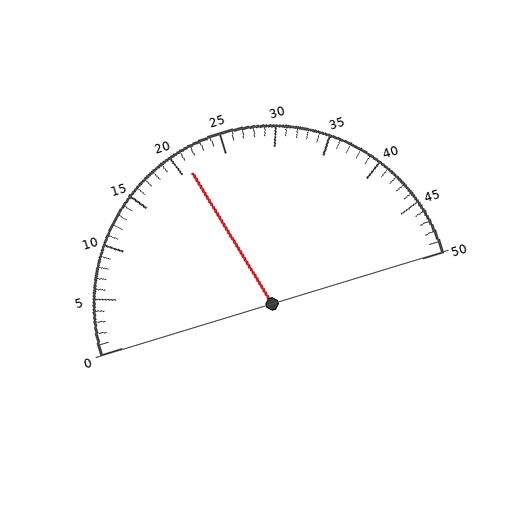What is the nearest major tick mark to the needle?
The nearest major tick mark is 20.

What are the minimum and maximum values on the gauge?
The gauge ranges from 0 to 50.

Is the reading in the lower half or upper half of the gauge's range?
The reading is in the lower half of the range (0 to 50).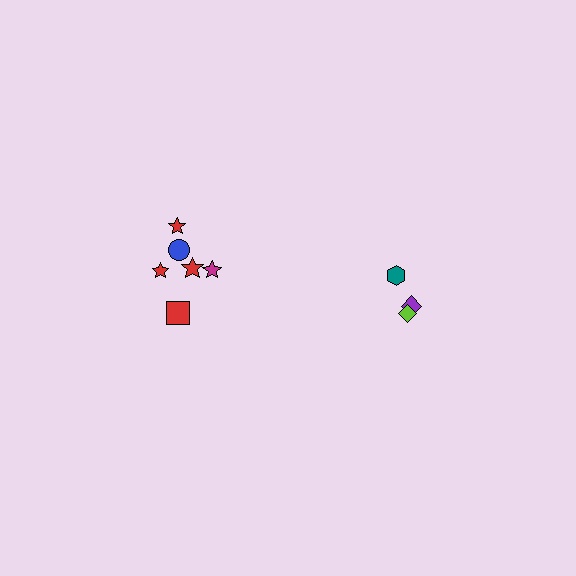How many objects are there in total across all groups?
There are 9 objects.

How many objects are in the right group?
There are 3 objects.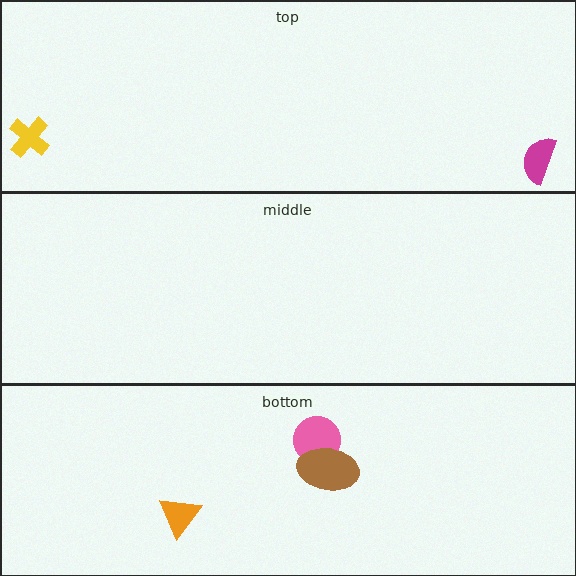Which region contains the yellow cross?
The top region.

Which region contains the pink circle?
The bottom region.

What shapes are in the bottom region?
The orange triangle, the pink circle, the brown ellipse.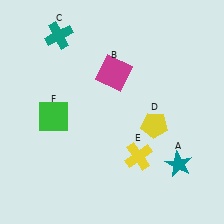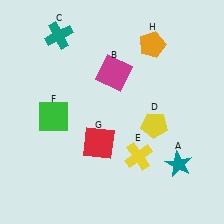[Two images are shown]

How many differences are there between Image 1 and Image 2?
There are 2 differences between the two images.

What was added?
A red square (G), an orange pentagon (H) were added in Image 2.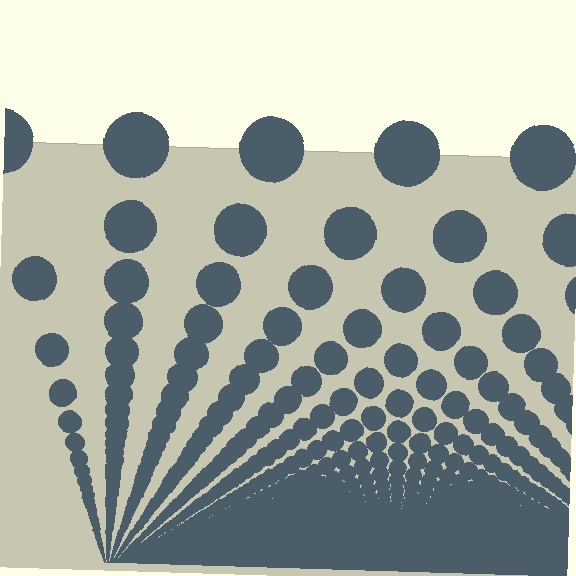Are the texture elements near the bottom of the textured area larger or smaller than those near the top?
Smaller. The gradient is inverted — elements near the bottom are smaller and denser.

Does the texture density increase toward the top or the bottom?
Density increases toward the bottom.